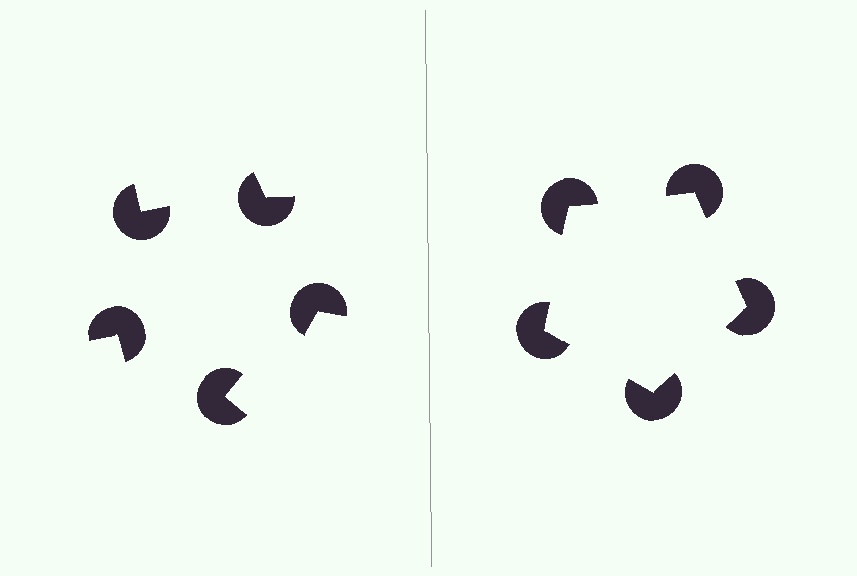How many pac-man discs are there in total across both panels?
10 — 5 on each side.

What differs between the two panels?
The pac-man discs are positioned identically on both sides; only the wedge orientations differ. On the right they align to a pentagon; on the left they are misaligned.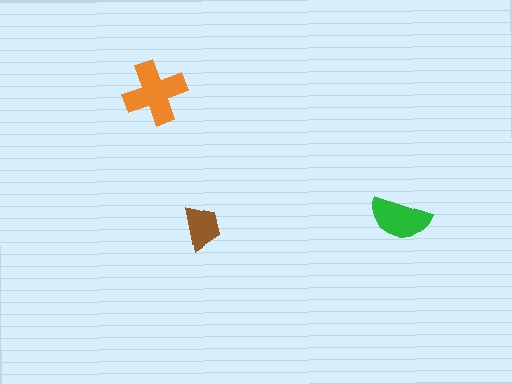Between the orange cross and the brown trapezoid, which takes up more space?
The orange cross.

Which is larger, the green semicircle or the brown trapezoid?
The green semicircle.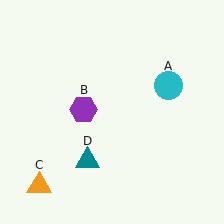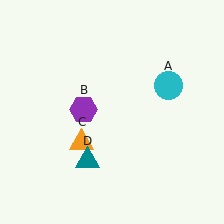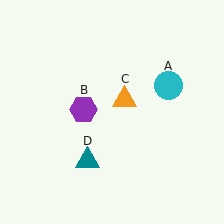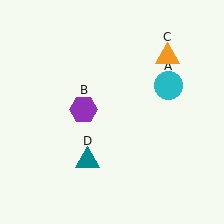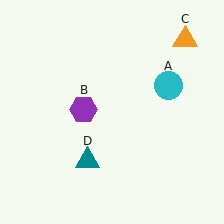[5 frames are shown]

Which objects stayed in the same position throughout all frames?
Cyan circle (object A) and purple hexagon (object B) and teal triangle (object D) remained stationary.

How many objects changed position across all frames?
1 object changed position: orange triangle (object C).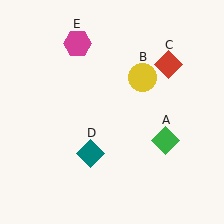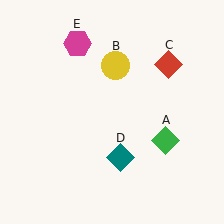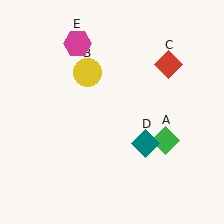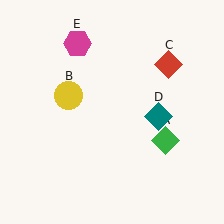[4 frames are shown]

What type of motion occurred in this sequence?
The yellow circle (object B), teal diamond (object D) rotated counterclockwise around the center of the scene.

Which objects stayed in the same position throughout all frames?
Green diamond (object A) and red diamond (object C) and magenta hexagon (object E) remained stationary.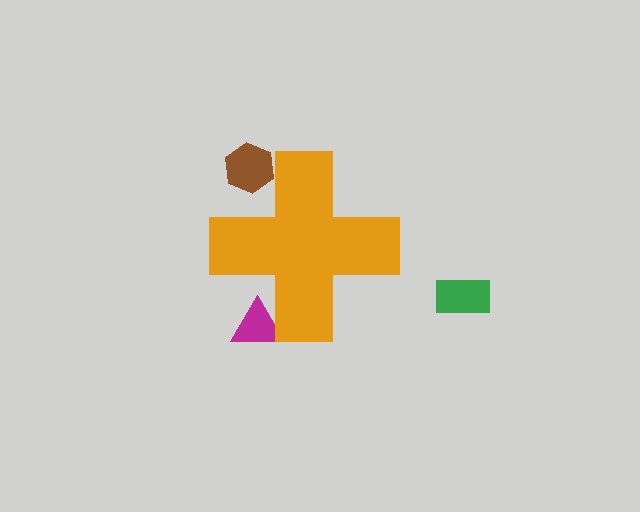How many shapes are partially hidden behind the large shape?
2 shapes are partially hidden.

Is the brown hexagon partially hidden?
Yes, the brown hexagon is partially hidden behind the orange cross.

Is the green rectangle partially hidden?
No, the green rectangle is fully visible.